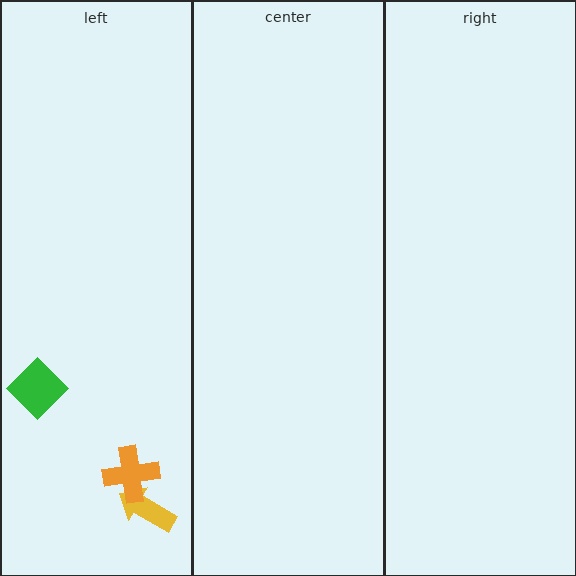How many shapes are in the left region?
3.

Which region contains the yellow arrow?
The left region.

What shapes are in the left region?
The yellow arrow, the orange cross, the green diamond.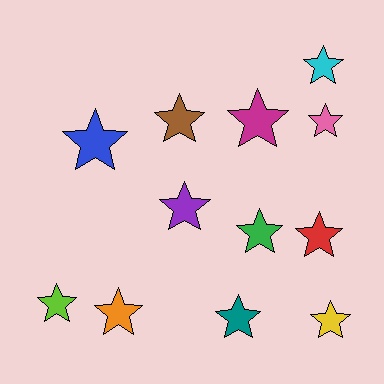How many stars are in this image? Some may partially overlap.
There are 12 stars.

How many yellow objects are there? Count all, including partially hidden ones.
There is 1 yellow object.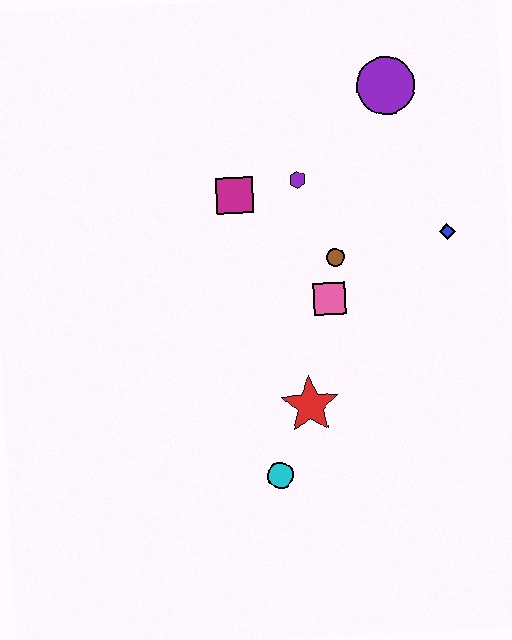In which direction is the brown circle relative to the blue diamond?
The brown circle is to the left of the blue diamond.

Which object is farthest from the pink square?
The purple circle is farthest from the pink square.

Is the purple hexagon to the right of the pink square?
No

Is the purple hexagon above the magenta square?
Yes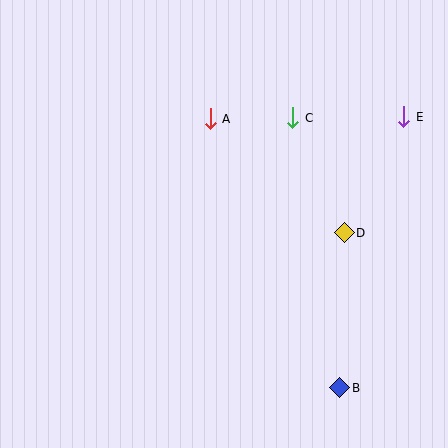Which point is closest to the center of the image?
Point A at (210, 119) is closest to the center.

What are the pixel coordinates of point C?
Point C is at (293, 118).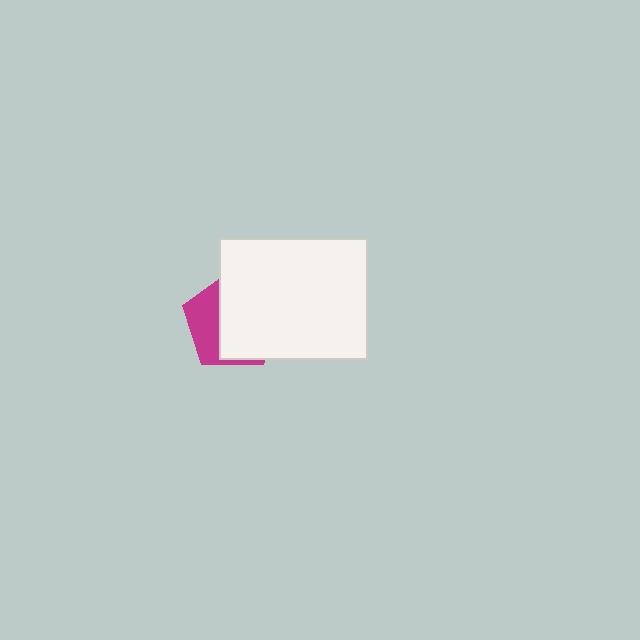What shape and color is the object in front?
The object in front is a white rectangle.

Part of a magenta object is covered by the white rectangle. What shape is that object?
It is a pentagon.